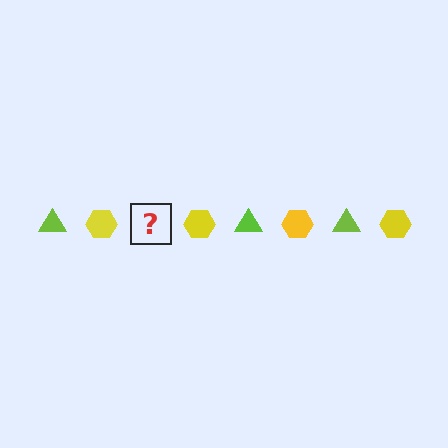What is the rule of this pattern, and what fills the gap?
The rule is that the pattern alternates between lime triangle and yellow hexagon. The gap should be filled with a lime triangle.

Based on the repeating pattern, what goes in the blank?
The blank should be a lime triangle.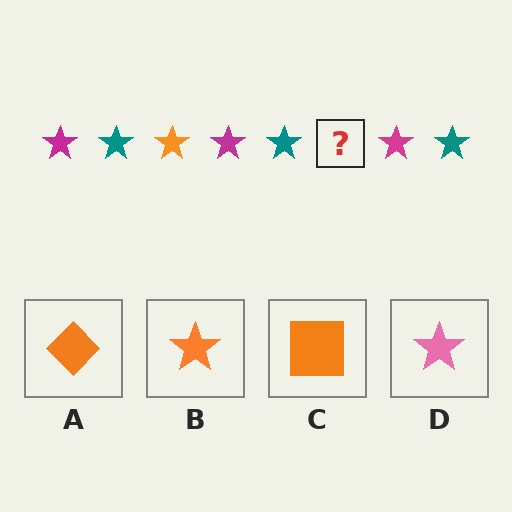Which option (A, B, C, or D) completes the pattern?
B.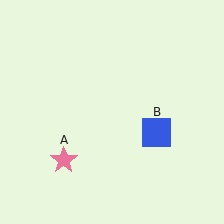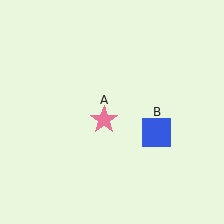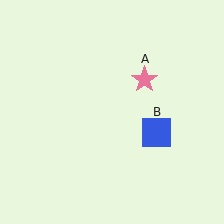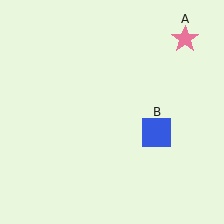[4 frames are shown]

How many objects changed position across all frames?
1 object changed position: pink star (object A).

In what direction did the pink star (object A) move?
The pink star (object A) moved up and to the right.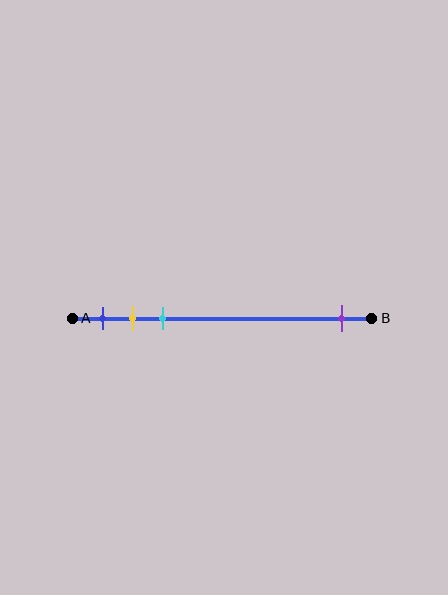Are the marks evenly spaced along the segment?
No, the marks are not evenly spaced.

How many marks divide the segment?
There are 4 marks dividing the segment.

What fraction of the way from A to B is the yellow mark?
The yellow mark is approximately 20% (0.2) of the way from A to B.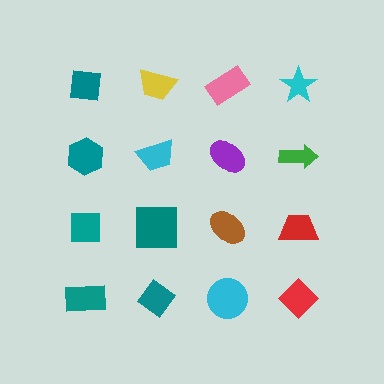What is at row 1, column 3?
A pink rectangle.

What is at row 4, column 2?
A teal diamond.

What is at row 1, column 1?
A teal square.